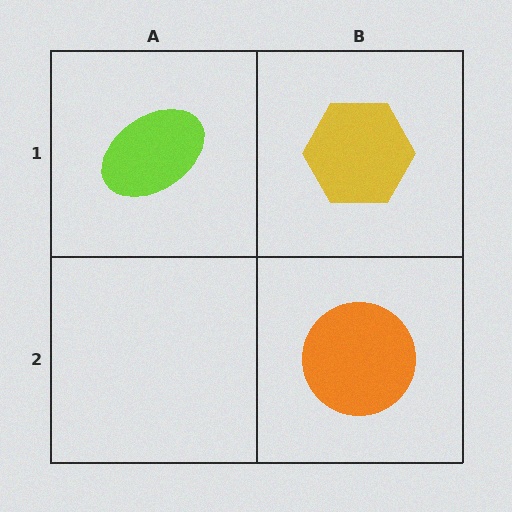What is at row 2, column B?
An orange circle.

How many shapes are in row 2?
1 shape.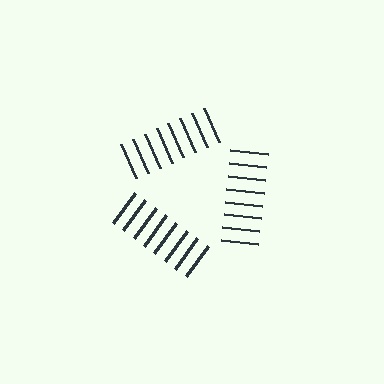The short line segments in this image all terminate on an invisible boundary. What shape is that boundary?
An illusory triangle — the line segments terminate on its edges but no continuous stroke is drawn.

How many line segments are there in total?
24 — 8 along each of the 3 edges.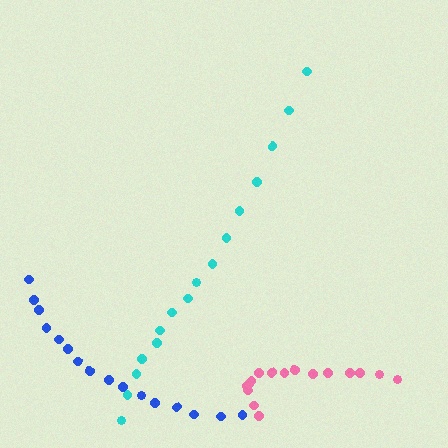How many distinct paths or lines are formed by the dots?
There are 3 distinct paths.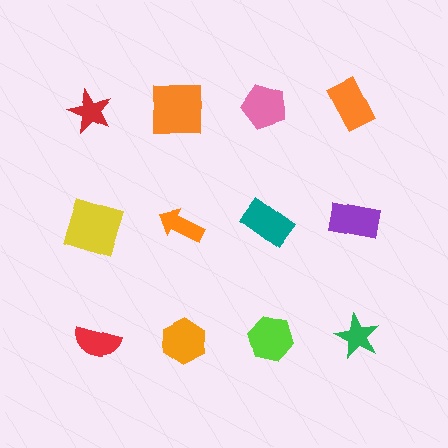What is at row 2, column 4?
A purple rectangle.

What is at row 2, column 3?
A teal rectangle.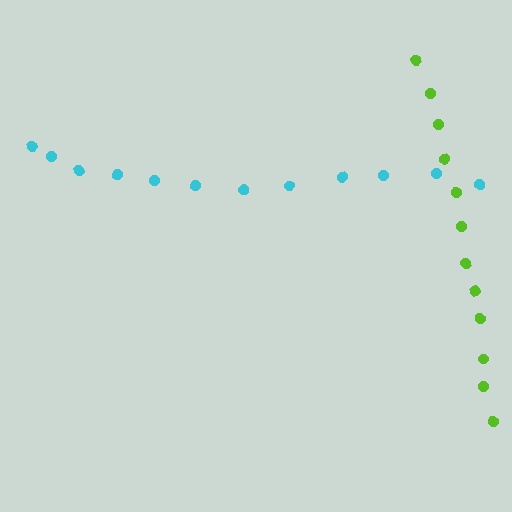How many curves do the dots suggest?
There are 2 distinct paths.